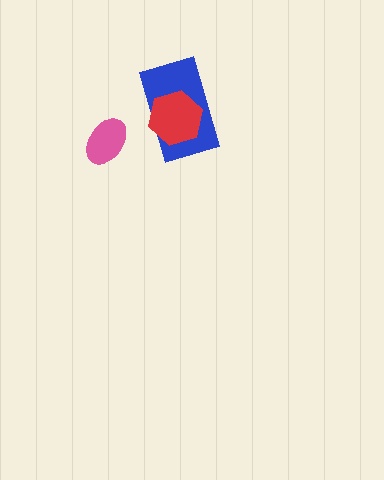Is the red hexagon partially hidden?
No, no other shape covers it.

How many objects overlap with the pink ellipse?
0 objects overlap with the pink ellipse.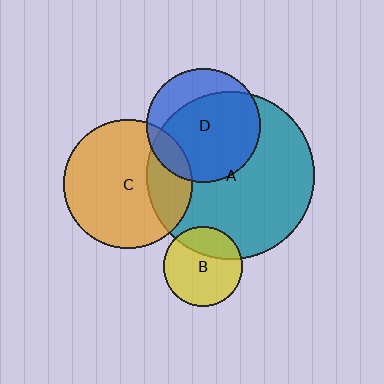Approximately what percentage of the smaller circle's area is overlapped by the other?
Approximately 30%.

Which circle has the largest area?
Circle A (teal).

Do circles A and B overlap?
Yes.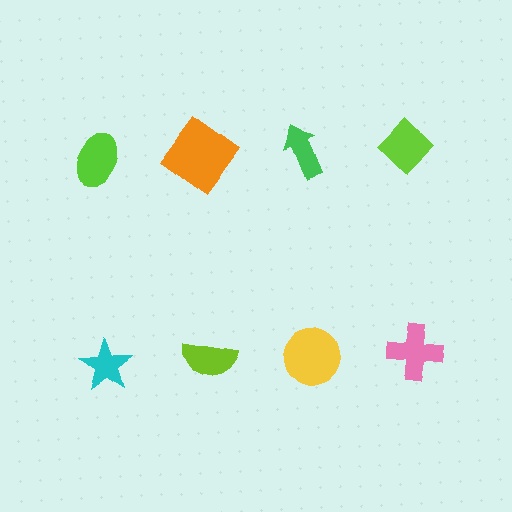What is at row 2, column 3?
A yellow circle.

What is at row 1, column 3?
A green arrow.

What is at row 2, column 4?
A pink cross.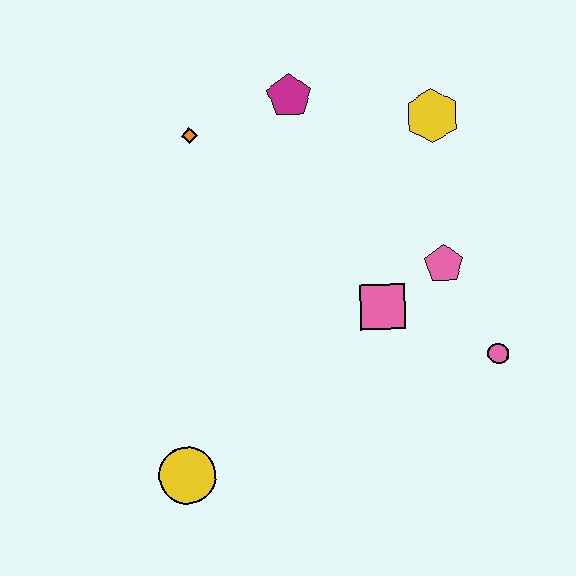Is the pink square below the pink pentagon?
Yes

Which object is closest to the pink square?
The pink pentagon is closest to the pink square.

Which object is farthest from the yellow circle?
The yellow hexagon is farthest from the yellow circle.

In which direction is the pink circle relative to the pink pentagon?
The pink circle is below the pink pentagon.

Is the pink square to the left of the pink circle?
Yes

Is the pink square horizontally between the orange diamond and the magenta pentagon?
No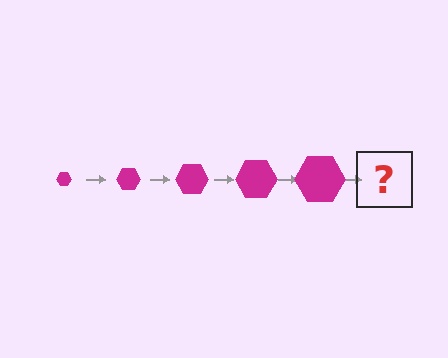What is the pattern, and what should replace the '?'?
The pattern is that the hexagon gets progressively larger each step. The '?' should be a magenta hexagon, larger than the previous one.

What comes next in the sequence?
The next element should be a magenta hexagon, larger than the previous one.